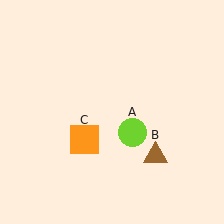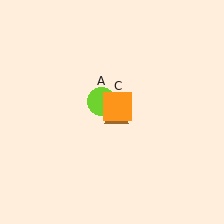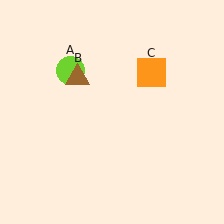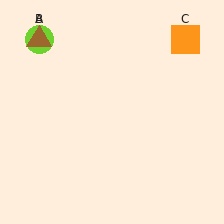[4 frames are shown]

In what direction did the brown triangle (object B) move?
The brown triangle (object B) moved up and to the left.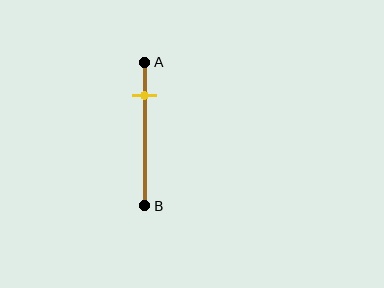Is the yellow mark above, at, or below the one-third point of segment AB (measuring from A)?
The yellow mark is above the one-third point of segment AB.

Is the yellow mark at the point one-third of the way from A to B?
No, the mark is at about 25% from A, not at the 33% one-third point.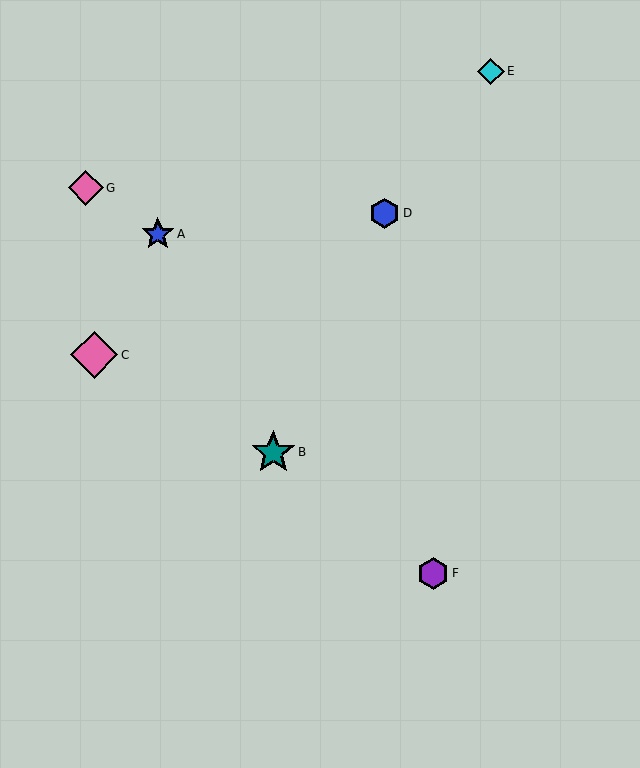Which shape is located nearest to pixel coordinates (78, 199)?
The pink diamond (labeled G) at (86, 188) is nearest to that location.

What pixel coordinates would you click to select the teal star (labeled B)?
Click at (273, 452) to select the teal star B.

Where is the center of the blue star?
The center of the blue star is at (158, 234).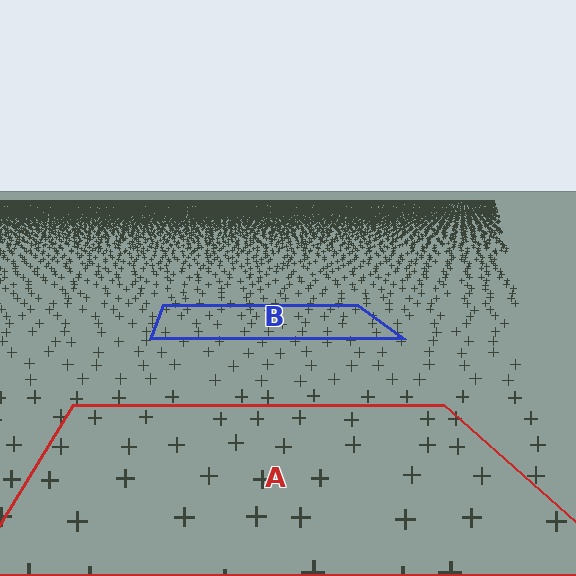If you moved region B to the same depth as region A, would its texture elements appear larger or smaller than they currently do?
They would appear larger. At a closer depth, the same texture elements are projected at a bigger on-screen size.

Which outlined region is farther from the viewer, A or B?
Region B is farther from the viewer — the texture elements inside it appear smaller and more densely packed.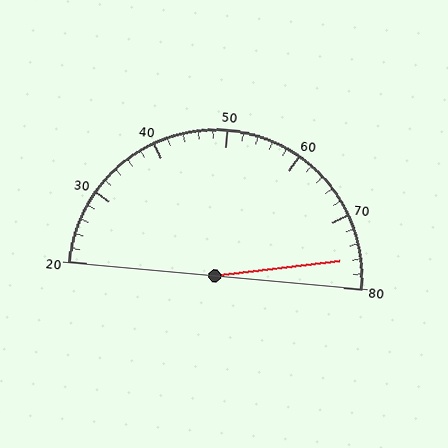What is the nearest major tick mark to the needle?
The nearest major tick mark is 80.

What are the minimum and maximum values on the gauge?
The gauge ranges from 20 to 80.